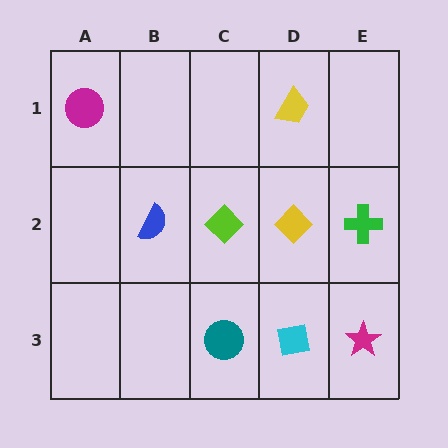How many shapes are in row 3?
3 shapes.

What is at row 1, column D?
A yellow trapezoid.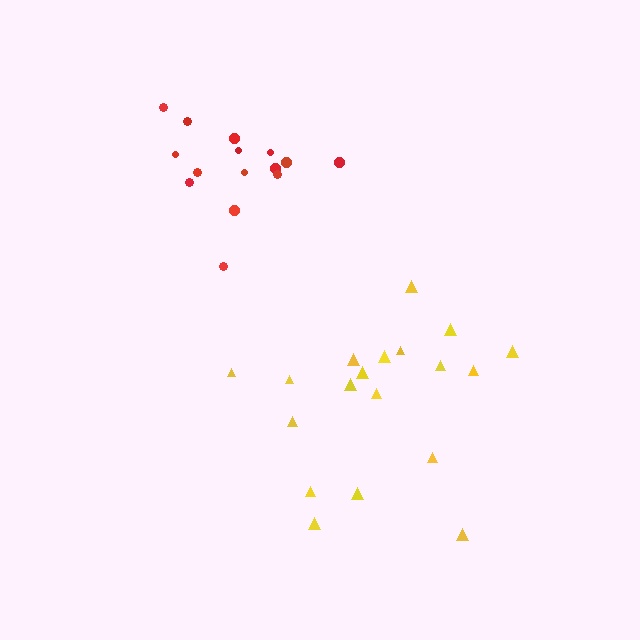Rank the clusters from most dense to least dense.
red, yellow.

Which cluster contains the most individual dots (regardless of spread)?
Yellow (19).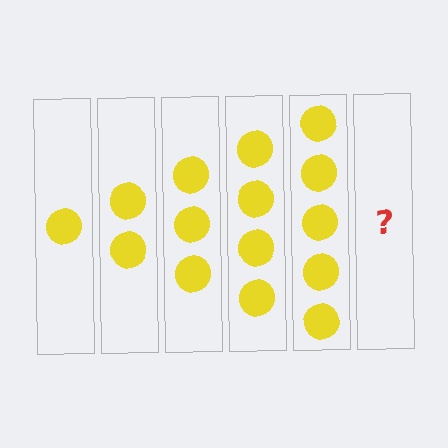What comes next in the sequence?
The next element should be 6 circles.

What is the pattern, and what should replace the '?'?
The pattern is that each step adds one more circle. The '?' should be 6 circles.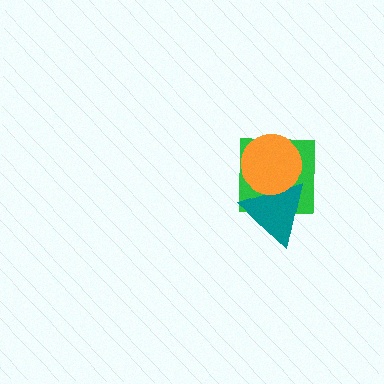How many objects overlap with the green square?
2 objects overlap with the green square.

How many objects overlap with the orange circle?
2 objects overlap with the orange circle.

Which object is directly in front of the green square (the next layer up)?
The teal triangle is directly in front of the green square.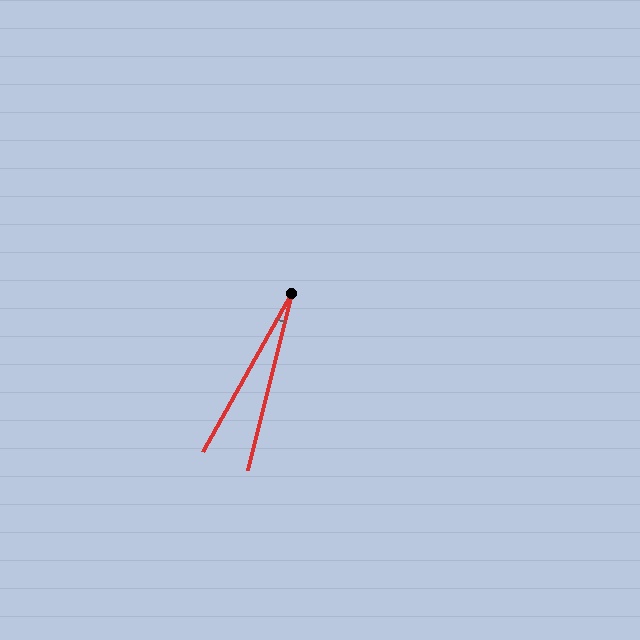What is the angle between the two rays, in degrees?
Approximately 15 degrees.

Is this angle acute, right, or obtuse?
It is acute.